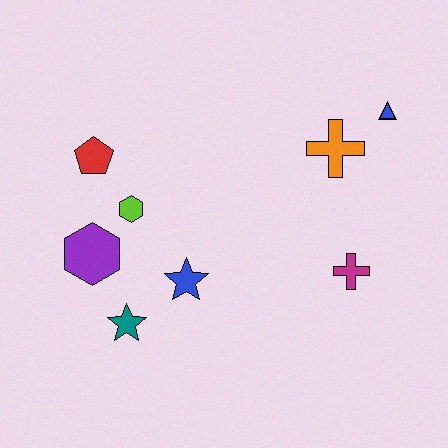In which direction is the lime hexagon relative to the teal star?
The lime hexagon is above the teal star.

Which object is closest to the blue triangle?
The orange cross is closest to the blue triangle.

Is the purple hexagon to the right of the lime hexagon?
No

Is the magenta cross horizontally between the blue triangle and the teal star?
Yes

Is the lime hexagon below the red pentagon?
Yes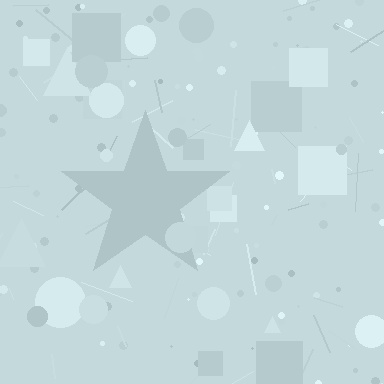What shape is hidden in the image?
A star is hidden in the image.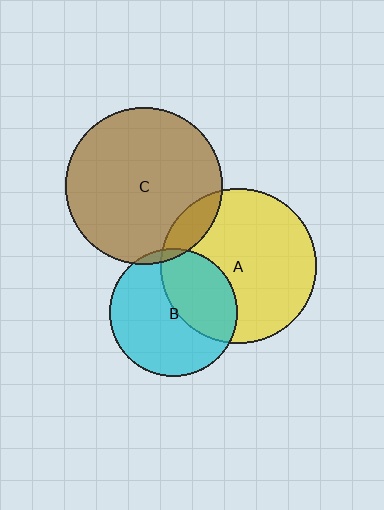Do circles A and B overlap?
Yes.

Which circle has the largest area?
Circle C (brown).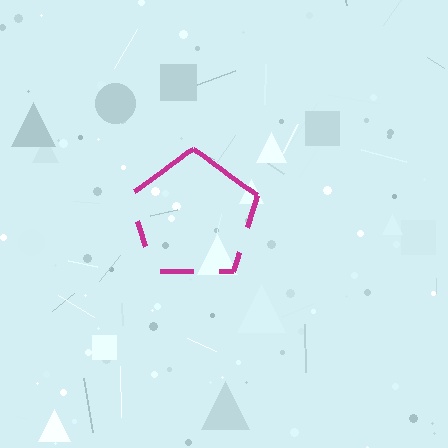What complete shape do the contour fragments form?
The contour fragments form a pentagon.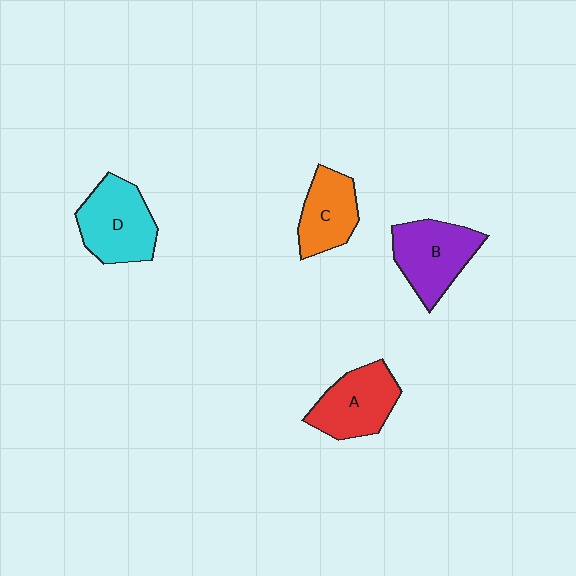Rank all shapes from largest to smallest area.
From largest to smallest: D (cyan), B (purple), A (red), C (orange).